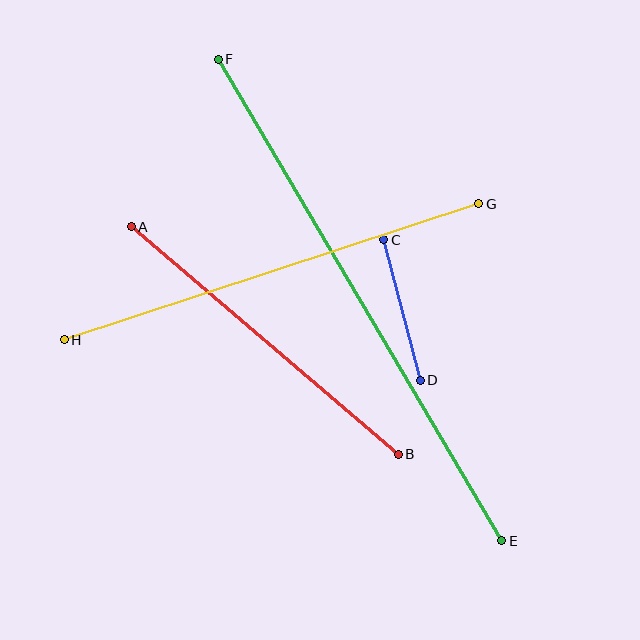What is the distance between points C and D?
The distance is approximately 145 pixels.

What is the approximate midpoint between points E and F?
The midpoint is at approximately (360, 300) pixels.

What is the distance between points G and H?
The distance is approximately 436 pixels.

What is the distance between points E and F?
The distance is approximately 559 pixels.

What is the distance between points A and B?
The distance is approximately 351 pixels.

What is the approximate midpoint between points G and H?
The midpoint is at approximately (271, 272) pixels.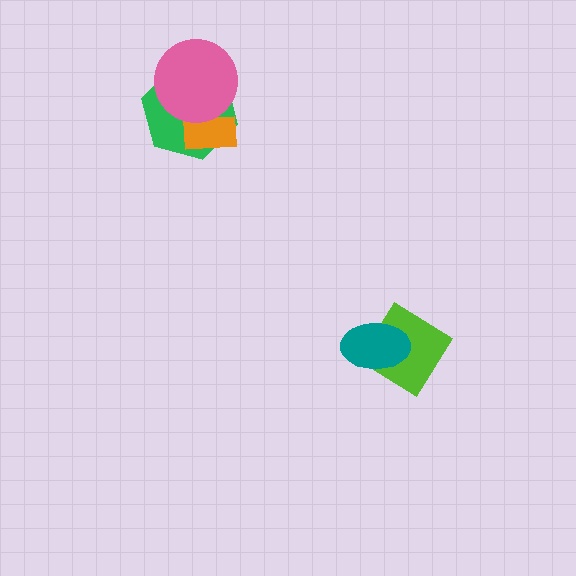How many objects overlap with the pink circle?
2 objects overlap with the pink circle.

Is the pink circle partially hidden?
No, no other shape covers it.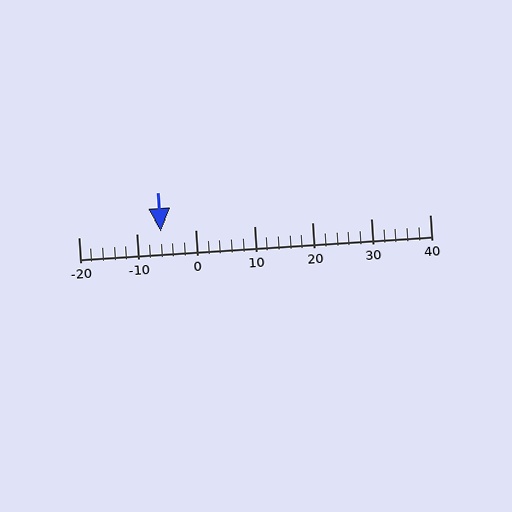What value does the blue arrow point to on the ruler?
The blue arrow points to approximately -6.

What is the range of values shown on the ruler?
The ruler shows values from -20 to 40.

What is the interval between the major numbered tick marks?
The major tick marks are spaced 10 units apart.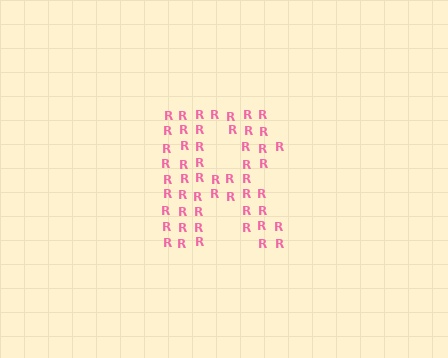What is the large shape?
The large shape is the letter R.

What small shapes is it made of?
It is made of small letter R's.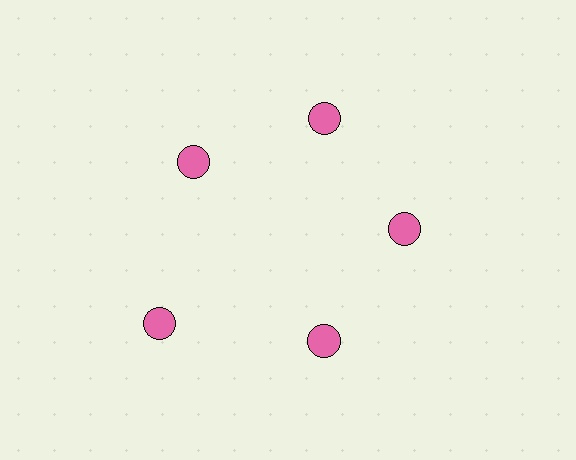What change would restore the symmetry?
The symmetry would be restored by moving it inward, back onto the ring so that all 5 circles sit at equal angles and equal distance from the center.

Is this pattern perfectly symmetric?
No. The 5 pink circles are arranged in a ring, but one element near the 8 o'clock position is pushed outward from the center, breaking the 5-fold rotational symmetry.